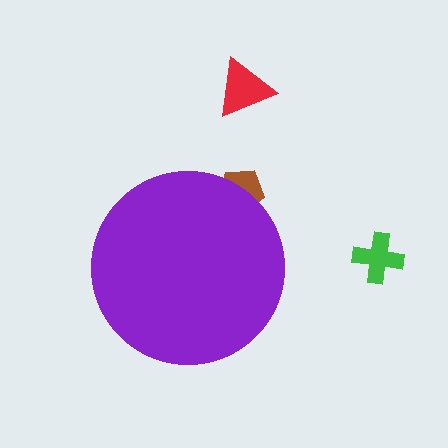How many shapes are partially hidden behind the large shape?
1 shape is partially hidden.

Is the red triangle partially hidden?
No, the red triangle is fully visible.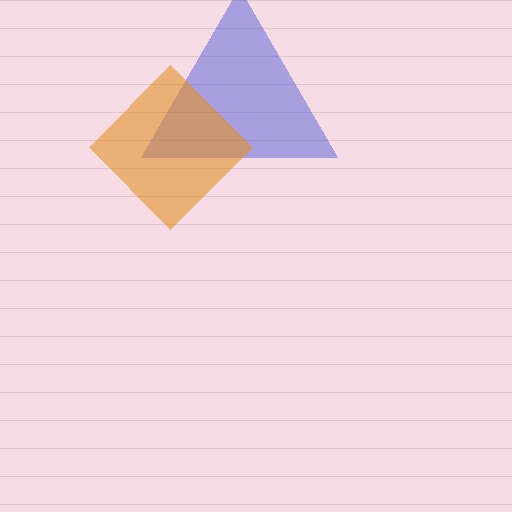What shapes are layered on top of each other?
The layered shapes are: a blue triangle, an orange diamond.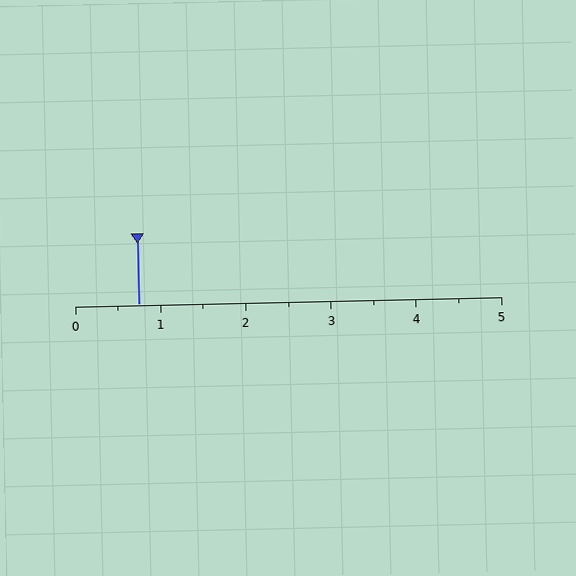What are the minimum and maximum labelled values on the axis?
The axis runs from 0 to 5.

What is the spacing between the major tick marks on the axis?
The major ticks are spaced 1 apart.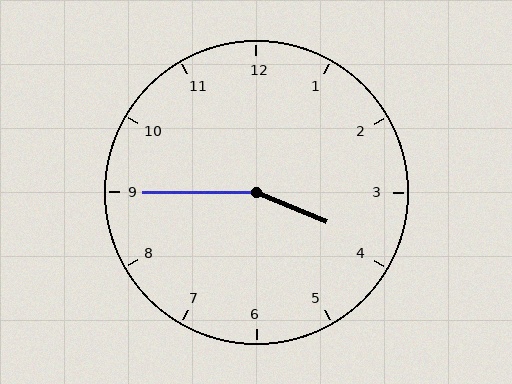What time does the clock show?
3:45.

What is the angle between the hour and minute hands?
Approximately 158 degrees.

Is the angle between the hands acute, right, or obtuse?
It is obtuse.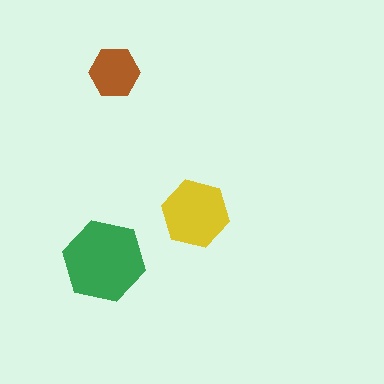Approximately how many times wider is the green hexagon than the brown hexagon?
About 1.5 times wider.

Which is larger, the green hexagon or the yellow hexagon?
The green one.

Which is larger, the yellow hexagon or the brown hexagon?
The yellow one.